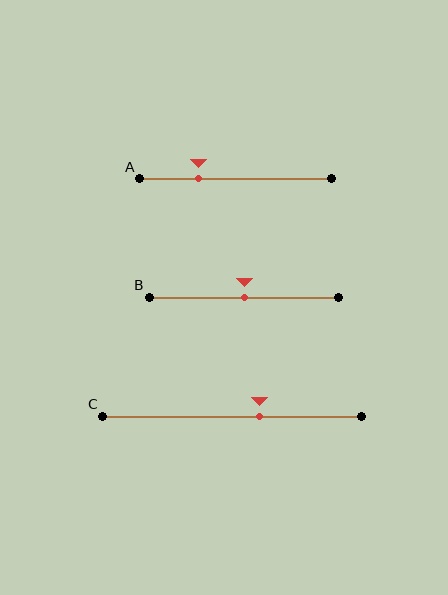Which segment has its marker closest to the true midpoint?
Segment B has its marker closest to the true midpoint.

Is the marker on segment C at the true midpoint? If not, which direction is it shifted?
No, the marker on segment C is shifted to the right by about 10% of the segment length.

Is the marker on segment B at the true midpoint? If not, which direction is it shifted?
Yes, the marker on segment B is at the true midpoint.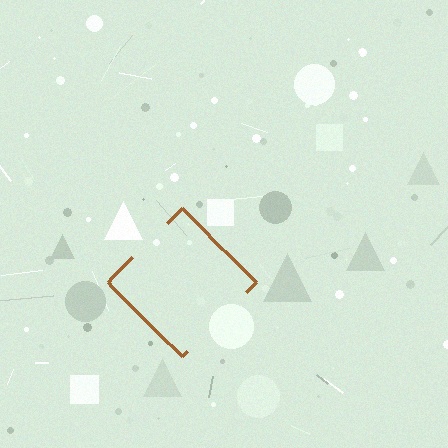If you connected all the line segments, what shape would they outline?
They would outline a diamond.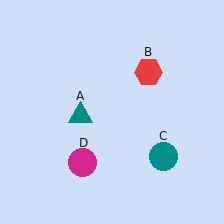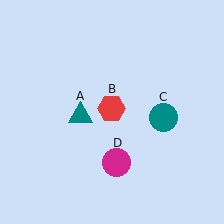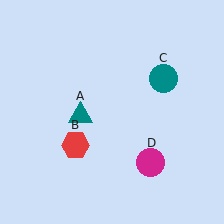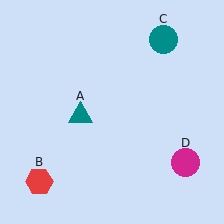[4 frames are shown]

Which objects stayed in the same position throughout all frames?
Teal triangle (object A) remained stationary.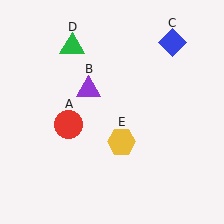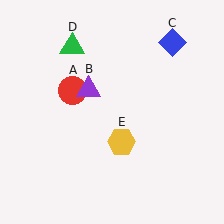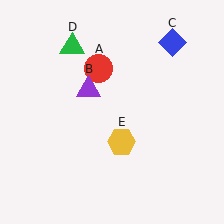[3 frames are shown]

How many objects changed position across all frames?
1 object changed position: red circle (object A).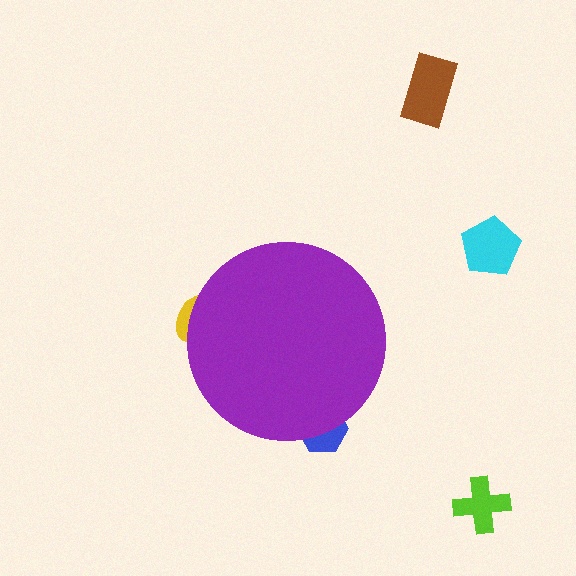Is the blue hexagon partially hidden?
Yes, the blue hexagon is partially hidden behind the purple circle.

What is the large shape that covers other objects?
A purple circle.